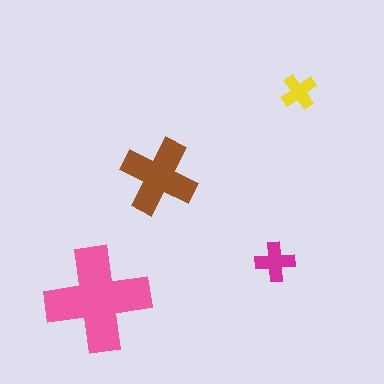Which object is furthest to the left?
The pink cross is leftmost.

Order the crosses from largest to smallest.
the pink one, the brown one, the magenta one, the yellow one.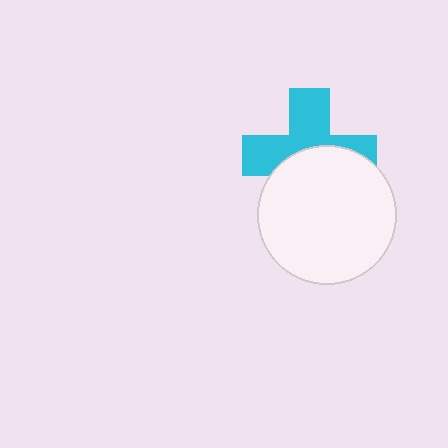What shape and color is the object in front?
The object in front is a white circle.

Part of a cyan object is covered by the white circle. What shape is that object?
It is a cross.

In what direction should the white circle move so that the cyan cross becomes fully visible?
The white circle should move down. That is the shortest direction to clear the overlap and leave the cyan cross fully visible.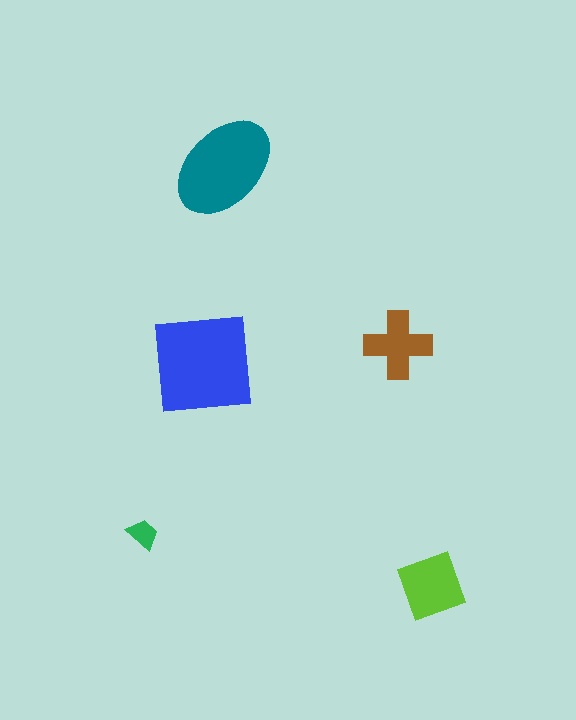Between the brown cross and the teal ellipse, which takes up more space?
The teal ellipse.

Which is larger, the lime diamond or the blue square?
The blue square.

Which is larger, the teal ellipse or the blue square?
The blue square.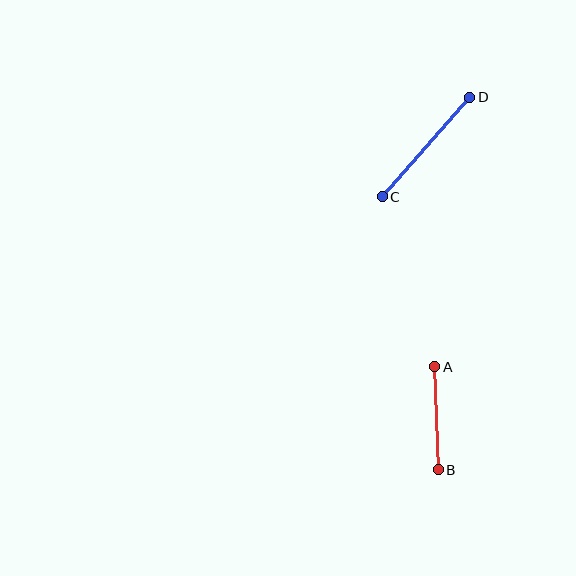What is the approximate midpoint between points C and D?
The midpoint is at approximately (426, 147) pixels.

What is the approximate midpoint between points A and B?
The midpoint is at approximately (436, 418) pixels.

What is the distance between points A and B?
The distance is approximately 103 pixels.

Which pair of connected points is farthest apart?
Points C and D are farthest apart.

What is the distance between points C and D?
The distance is approximately 132 pixels.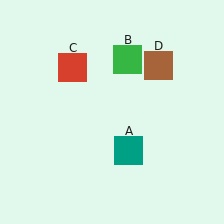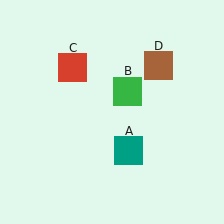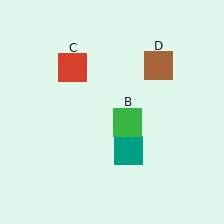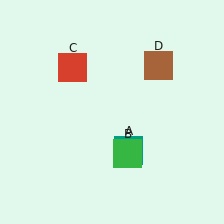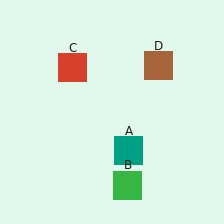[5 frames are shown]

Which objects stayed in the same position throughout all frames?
Teal square (object A) and red square (object C) and brown square (object D) remained stationary.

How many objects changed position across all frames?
1 object changed position: green square (object B).